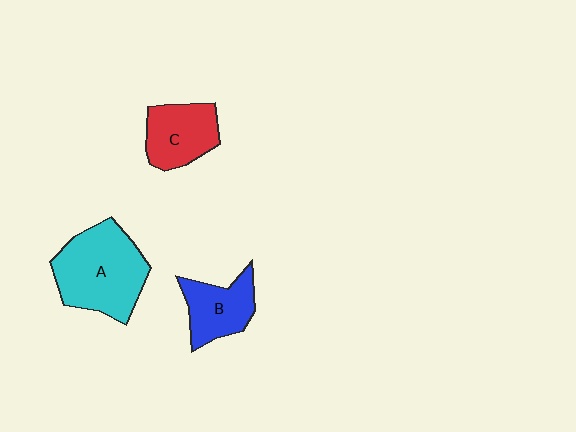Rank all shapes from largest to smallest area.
From largest to smallest: A (cyan), C (red), B (blue).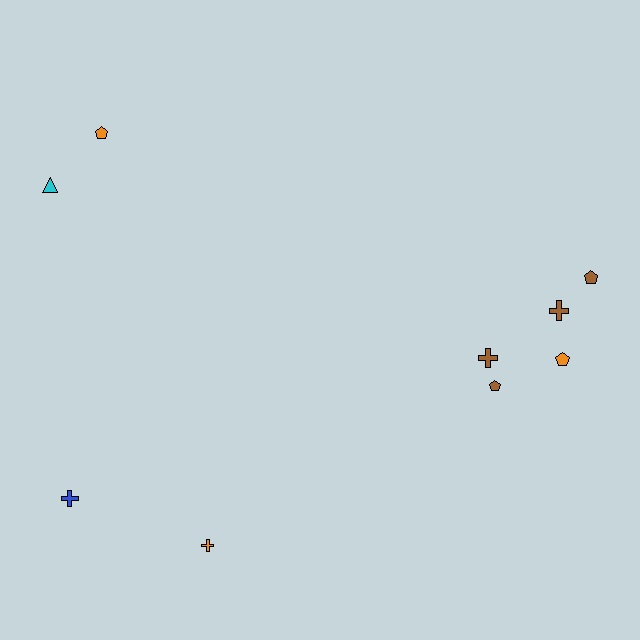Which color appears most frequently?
Brown, with 4 objects.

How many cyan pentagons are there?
There are no cyan pentagons.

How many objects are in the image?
There are 9 objects.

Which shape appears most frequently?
Cross, with 4 objects.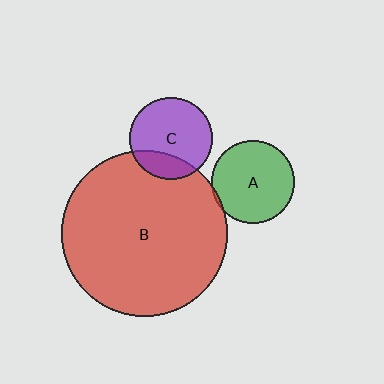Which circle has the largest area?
Circle B (red).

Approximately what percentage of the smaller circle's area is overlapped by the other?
Approximately 5%.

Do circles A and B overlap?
Yes.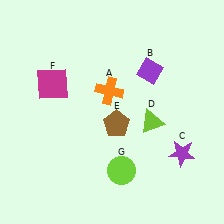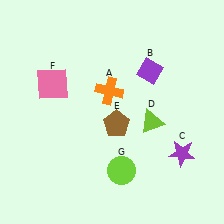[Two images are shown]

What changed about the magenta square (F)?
In Image 1, F is magenta. In Image 2, it changed to pink.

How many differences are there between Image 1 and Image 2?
There is 1 difference between the two images.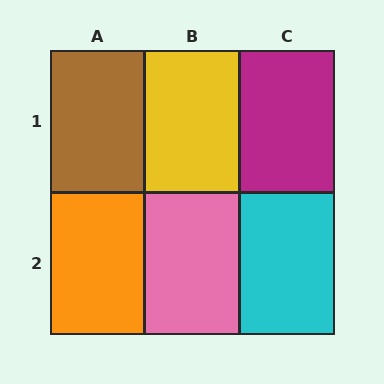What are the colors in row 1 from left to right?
Brown, yellow, magenta.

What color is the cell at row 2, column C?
Cyan.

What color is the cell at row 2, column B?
Pink.